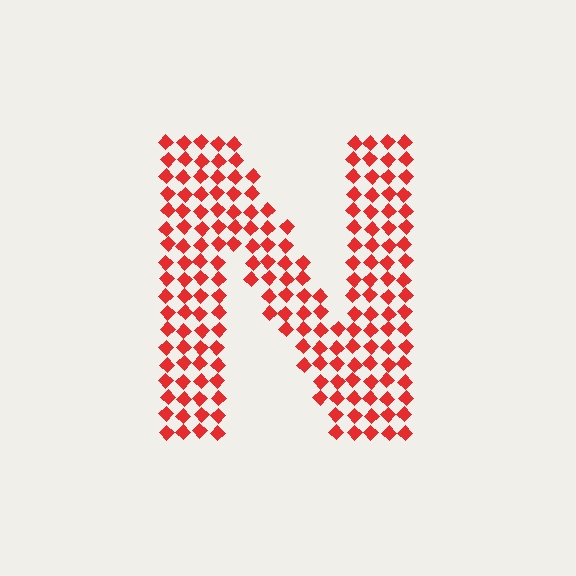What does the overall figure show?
The overall figure shows the letter N.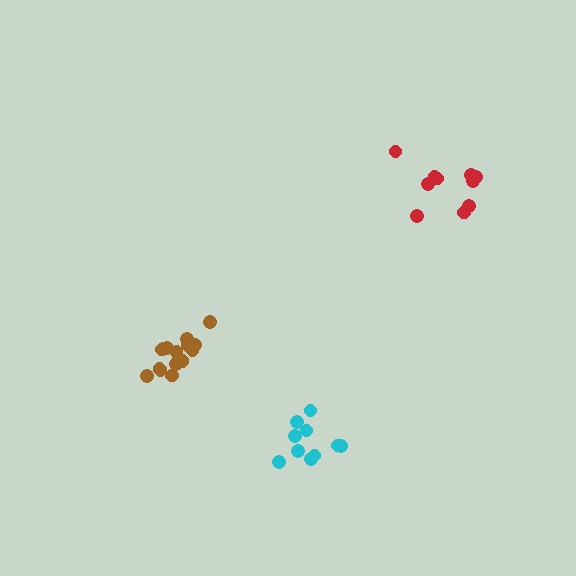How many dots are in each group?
Group 1: 16 dots, Group 2: 10 dots, Group 3: 10 dots (36 total).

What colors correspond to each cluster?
The clusters are colored: brown, red, cyan.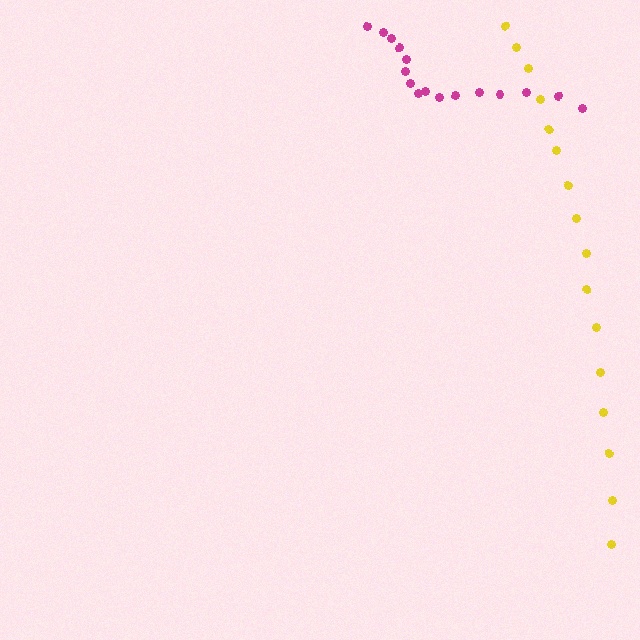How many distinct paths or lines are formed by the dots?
There are 2 distinct paths.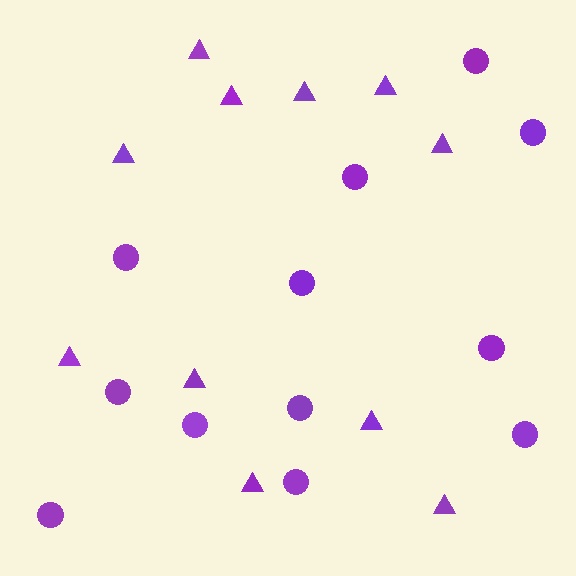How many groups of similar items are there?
There are 2 groups: one group of triangles (11) and one group of circles (12).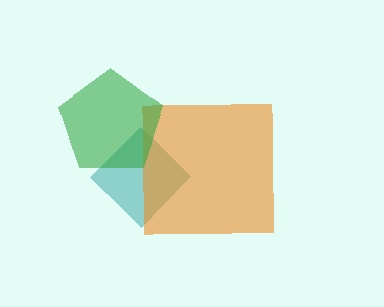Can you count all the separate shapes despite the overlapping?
Yes, there are 3 separate shapes.